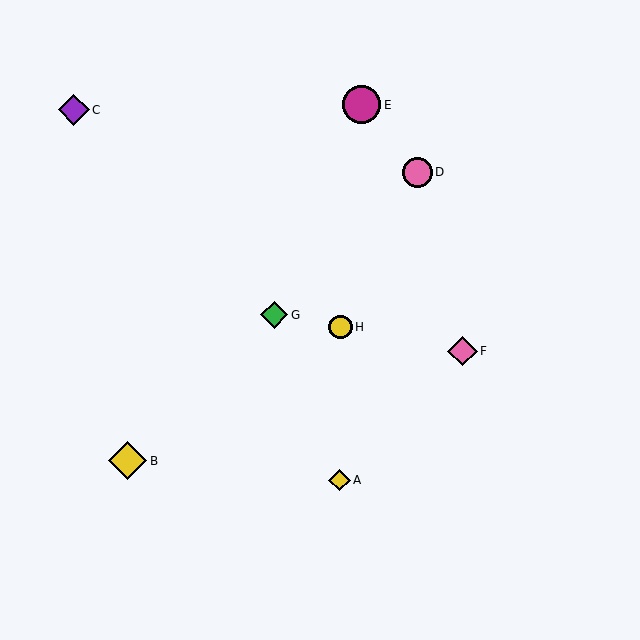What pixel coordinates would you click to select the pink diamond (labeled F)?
Click at (462, 351) to select the pink diamond F.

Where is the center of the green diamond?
The center of the green diamond is at (274, 315).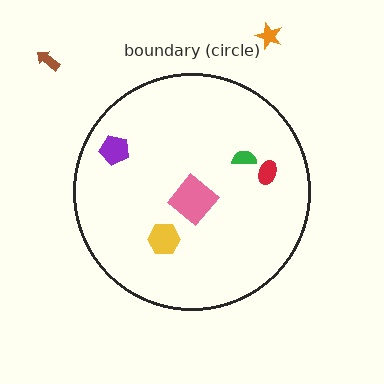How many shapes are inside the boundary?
5 inside, 2 outside.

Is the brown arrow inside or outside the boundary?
Outside.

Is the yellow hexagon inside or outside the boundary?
Inside.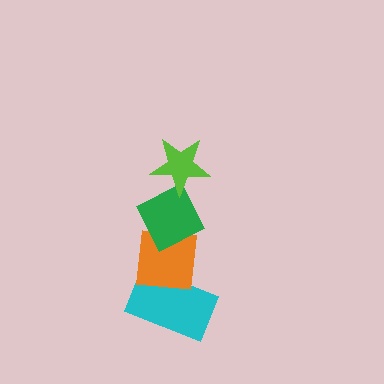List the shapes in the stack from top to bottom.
From top to bottom: the lime star, the green diamond, the orange square, the cyan rectangle.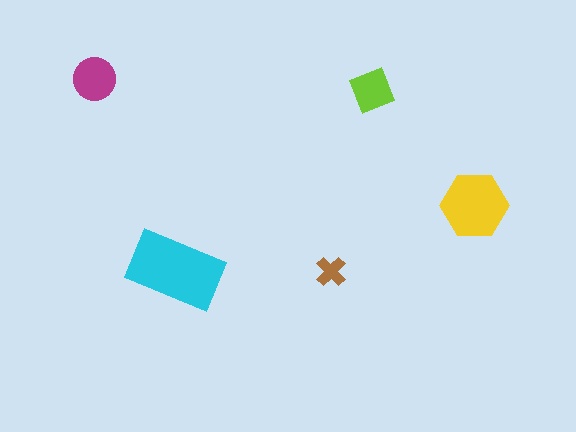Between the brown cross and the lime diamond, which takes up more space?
The lime diamond.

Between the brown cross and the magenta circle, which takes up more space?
The magenta circle.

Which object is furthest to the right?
The yellow hexagon is rightmost.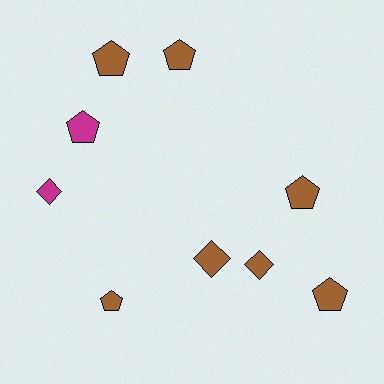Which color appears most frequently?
Brown, with 7 objects.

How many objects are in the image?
There are 9 objects.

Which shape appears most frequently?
Pentagon, with 6 objects.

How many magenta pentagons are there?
There is 1 magenta pentagon.